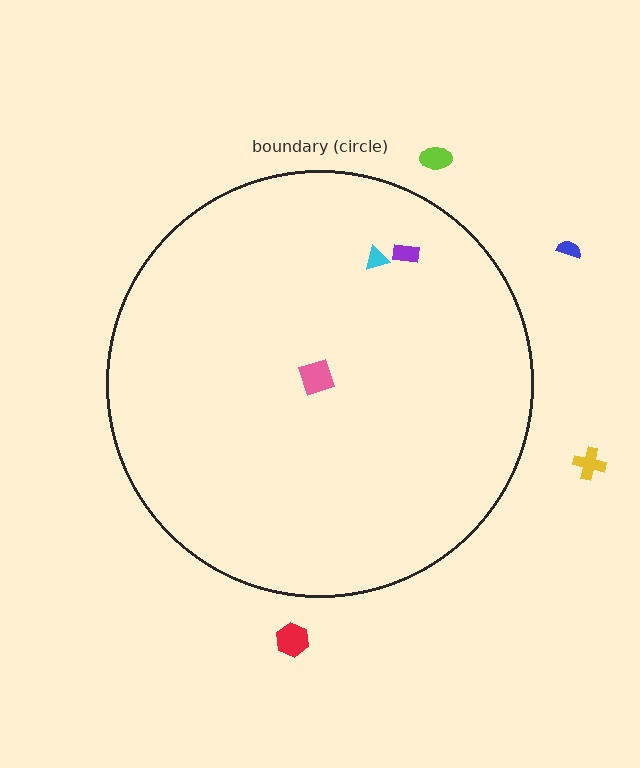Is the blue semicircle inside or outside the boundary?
Outside.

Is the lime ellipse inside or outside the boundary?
Outside.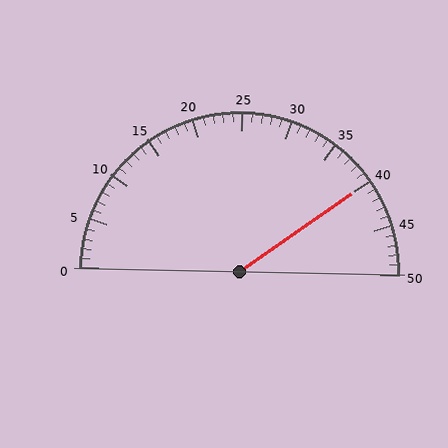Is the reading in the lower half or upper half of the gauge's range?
The reading is in the upper half of the range (0 to 50).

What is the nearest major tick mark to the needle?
The nearest major tick mark is 40.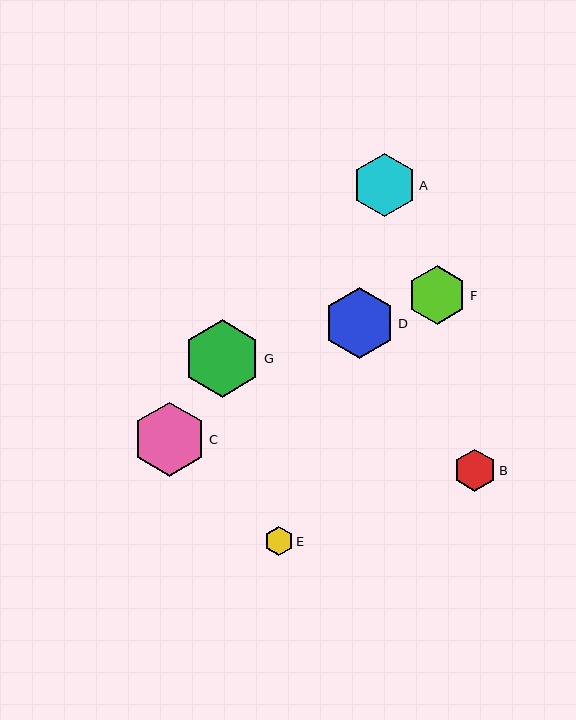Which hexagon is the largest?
Hexagon G is the largest with a size of approximately 78 pixels.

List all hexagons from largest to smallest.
From largest to smallest: G, C, D, A, F, B, E.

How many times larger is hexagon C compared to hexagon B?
Hexagon C is approximately 1.7 times the size of hexagon B.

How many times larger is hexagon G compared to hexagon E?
Hexagon G is approximately 2.6 times the size of hexagon E.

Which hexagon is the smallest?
Hexagon E is the smallest with a size of approximately 29 pixels.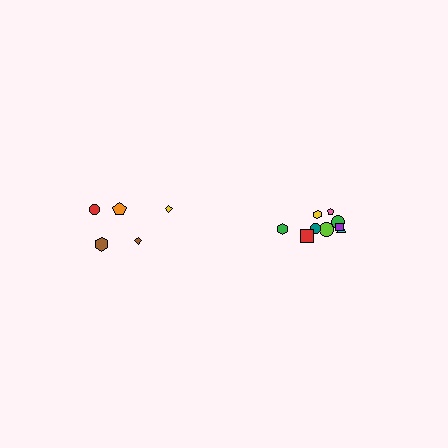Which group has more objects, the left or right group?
The right group.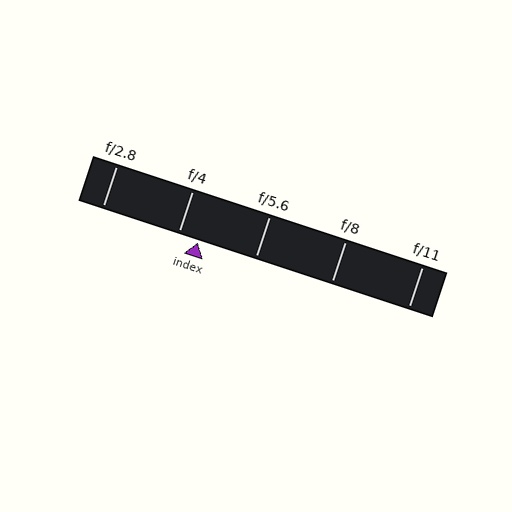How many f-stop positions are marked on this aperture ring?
There are 5 f-stop positions marked.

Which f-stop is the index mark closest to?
The index mark is closest to f/4.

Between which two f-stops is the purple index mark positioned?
The index mark is between f/4 and f/5.6.